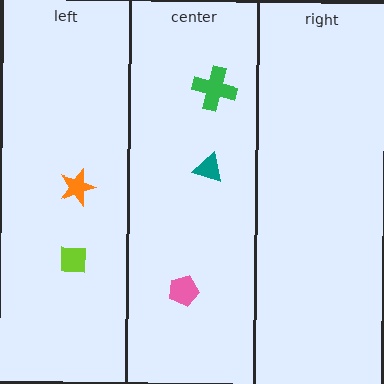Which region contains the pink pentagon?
The center region.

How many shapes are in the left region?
2.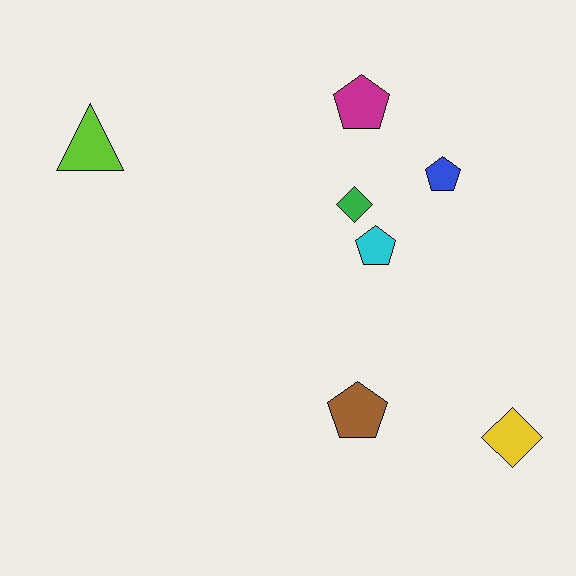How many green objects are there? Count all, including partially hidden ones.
There is 1 green object.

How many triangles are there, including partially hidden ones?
There is 1 triangle.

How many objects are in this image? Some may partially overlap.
There are 7 objects.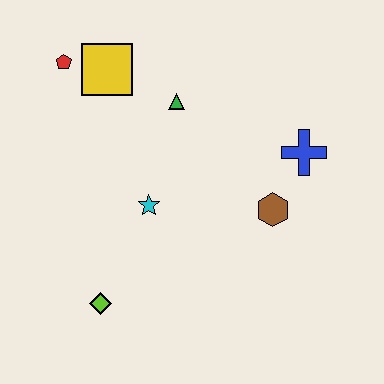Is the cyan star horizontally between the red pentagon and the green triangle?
Yes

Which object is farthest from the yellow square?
The lime diamond is farthest from the yellow square.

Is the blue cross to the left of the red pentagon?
No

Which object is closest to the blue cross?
The brown hexagon is closest to the blue cross.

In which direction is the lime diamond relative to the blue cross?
The lime diamond is to the left of the blue cross.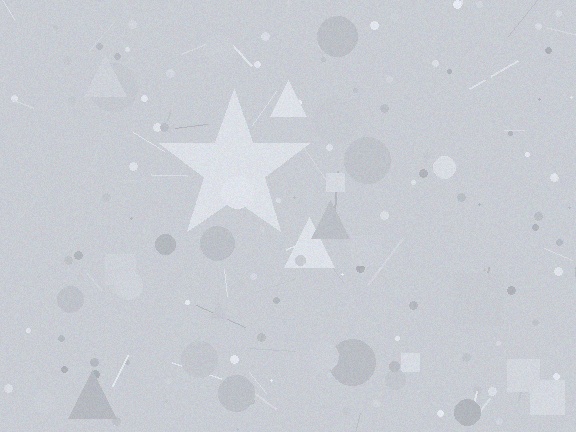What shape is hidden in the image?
A star is hidden in the image.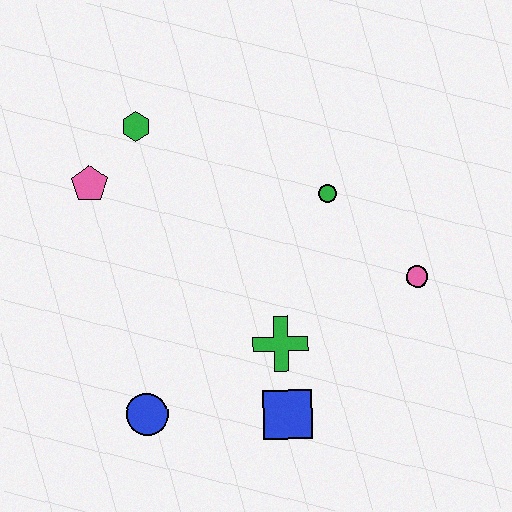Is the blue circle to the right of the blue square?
No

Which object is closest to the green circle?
The pink circle is closest to the green circle.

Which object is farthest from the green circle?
The blue circle is farthest from the green circle.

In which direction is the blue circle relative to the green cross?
The blue circle is to the left of the green cross.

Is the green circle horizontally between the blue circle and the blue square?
No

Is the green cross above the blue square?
Yes